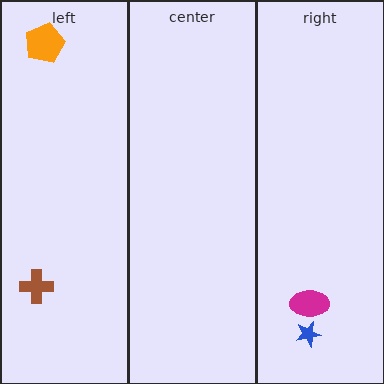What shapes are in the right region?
The magenta ellipse, the blue star.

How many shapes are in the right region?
2.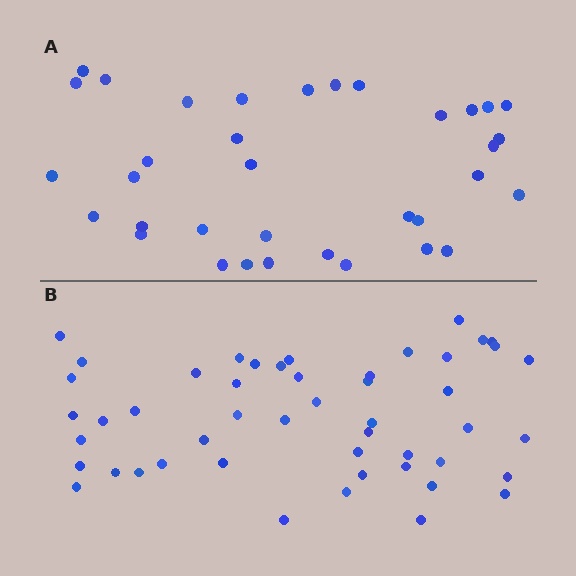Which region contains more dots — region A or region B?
Region B (the bottom region) has more dots.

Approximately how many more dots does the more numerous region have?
Region B has approximately 15 more dots than region A.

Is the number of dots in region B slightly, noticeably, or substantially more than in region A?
Region B has noticeably more, but not dramatically so. The ratio is roughly 1.4 to 1.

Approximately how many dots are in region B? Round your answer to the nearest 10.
About 50 dots. (The exact count is 49, which rounds to 50.)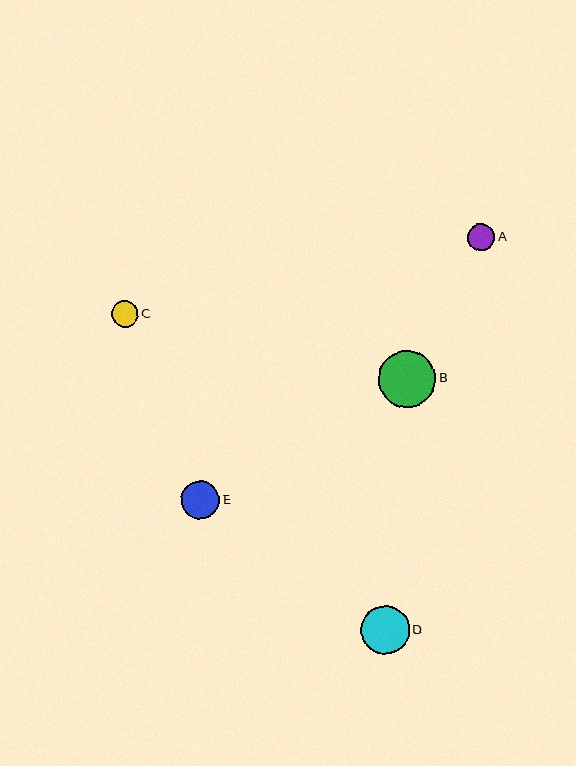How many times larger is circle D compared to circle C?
Circle D is approximately 1.8 times the size of circle C.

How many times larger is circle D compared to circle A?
Circle D is approximately 1.8 times the size of circle A.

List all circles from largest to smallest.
From largest to smallest: B, D, E, A, C.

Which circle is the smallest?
Circle C is the smallest with a size of approximately 26 pixels.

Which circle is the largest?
Circle B is the largest with a size of approximately 57 pixels.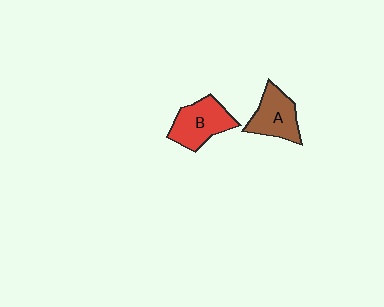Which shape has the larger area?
Shape B (red).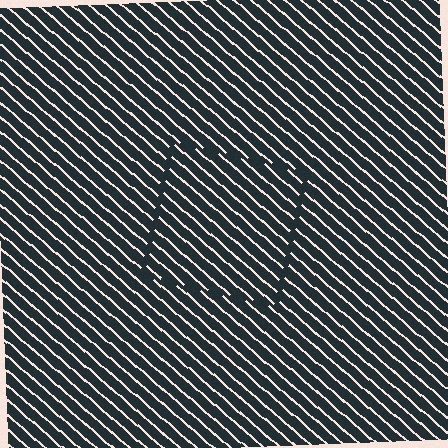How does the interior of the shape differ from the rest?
The interior of the shape contains the same grating, shifted by half a period — the contour is defined by the phase discontinuity where line-ends from the inner and outer gratings abut.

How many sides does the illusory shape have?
4 sides — the line-ends trace a square.